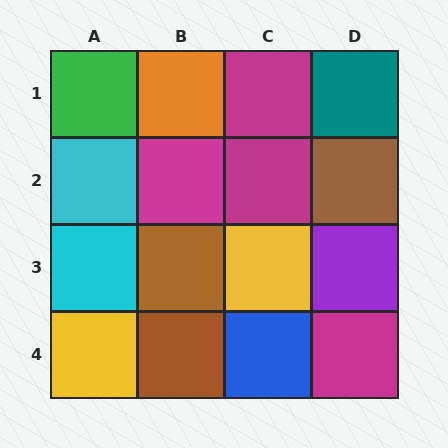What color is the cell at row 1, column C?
Magenta.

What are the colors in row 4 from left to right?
Yellow, brown, blue, magenta.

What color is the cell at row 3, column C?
Yellow.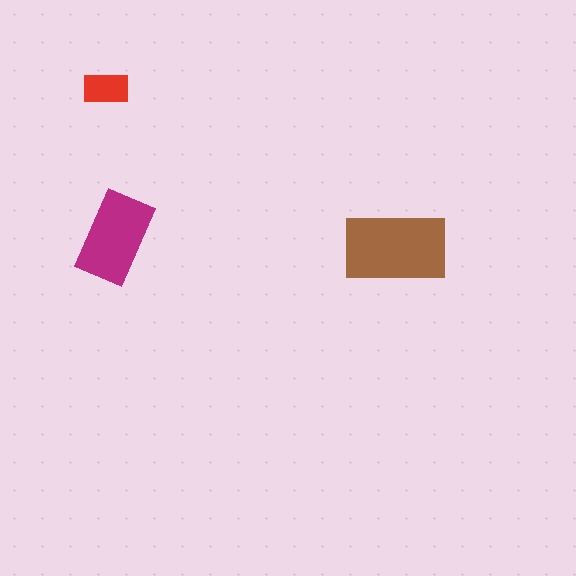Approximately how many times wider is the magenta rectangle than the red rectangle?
About 2 times wider.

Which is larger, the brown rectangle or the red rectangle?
The brown one.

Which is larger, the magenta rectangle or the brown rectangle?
The brown one.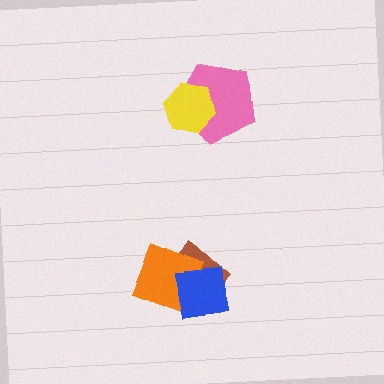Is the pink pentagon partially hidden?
Yes, it is partially covered by another shape.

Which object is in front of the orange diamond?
The blue square is in front of the orange diamond.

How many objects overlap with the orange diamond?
2 objects overlap with the orange diamond.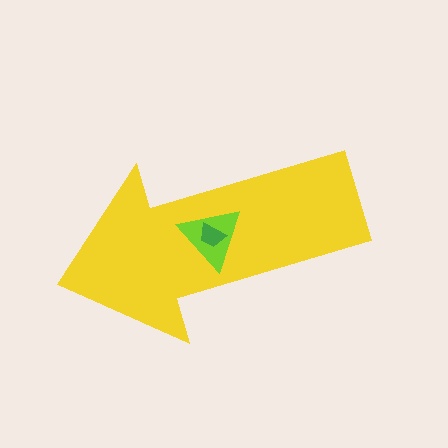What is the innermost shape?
The green trapezoid.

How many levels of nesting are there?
3.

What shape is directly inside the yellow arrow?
The lime triangle.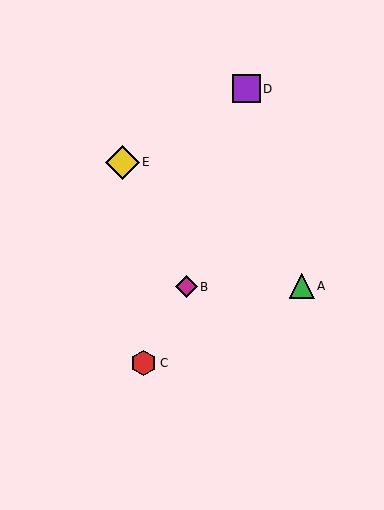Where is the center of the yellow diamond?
The center of the yellow diamond is at (123, 162).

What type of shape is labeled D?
Shape D is a purple square.